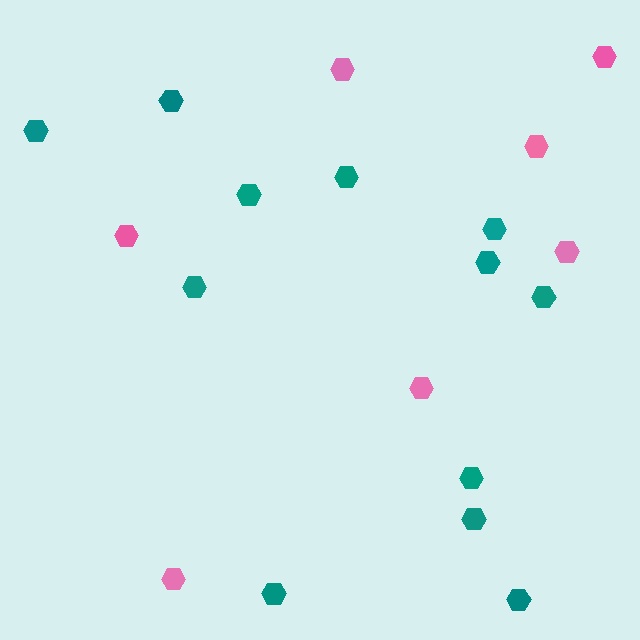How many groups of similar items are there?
There are 2 groups: one group of teal hexagons (12) and one group of pink hexagons (7).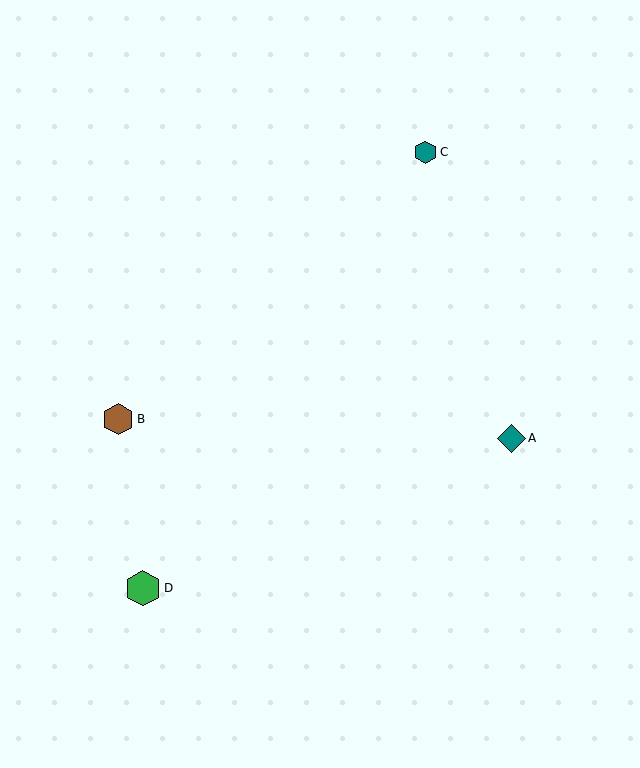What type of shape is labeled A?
Shape A is a teal diamond.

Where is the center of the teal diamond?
The center of the teal diamond is at (511, 438).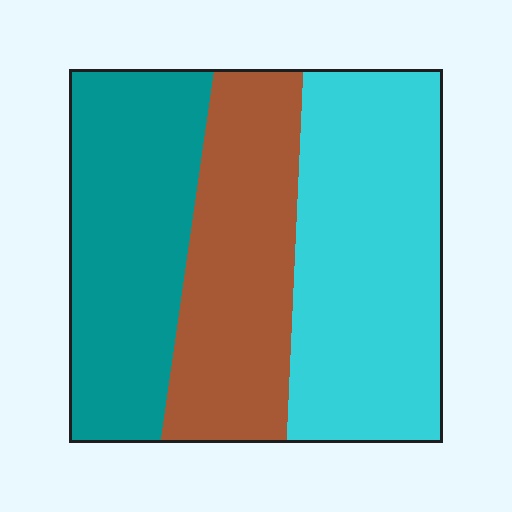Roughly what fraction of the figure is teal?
Teal takes up between a quarter and a half of the figure.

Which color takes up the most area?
Cyan, at roughly 40%.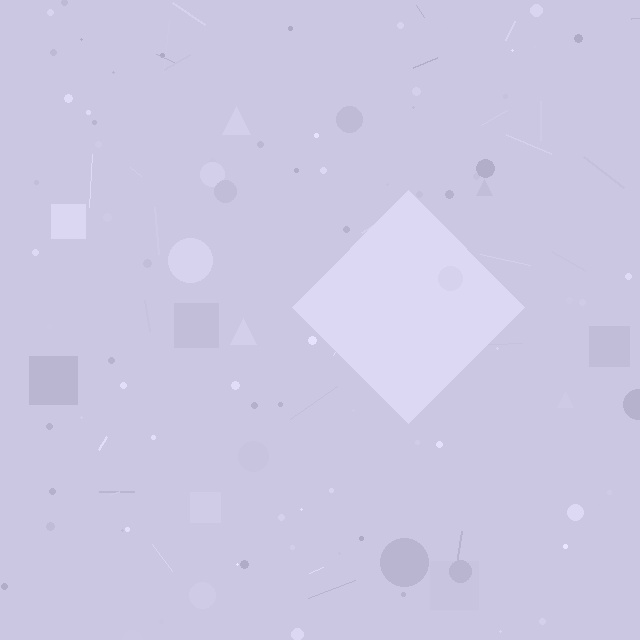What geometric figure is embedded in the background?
A diamond is embedded in the background.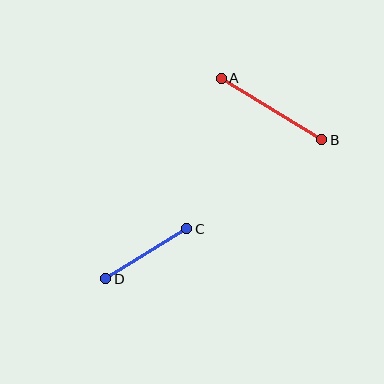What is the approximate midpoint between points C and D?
The midpoint is at approximately (146, 254) pixels.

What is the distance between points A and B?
The distance is approximately 118 pixels.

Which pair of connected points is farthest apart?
Points A and B are farthest apart.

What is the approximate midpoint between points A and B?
The midpoint is at approximately (271, 109) pixels.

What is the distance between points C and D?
The distance is approximately 95 pixels.